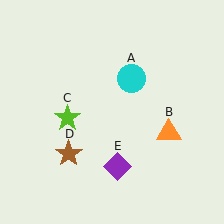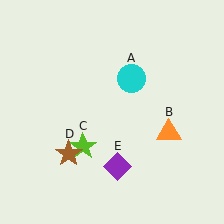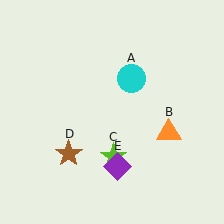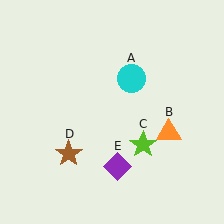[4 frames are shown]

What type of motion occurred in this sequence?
The lime star (object C) rotated counterclockwise around the center of the scene.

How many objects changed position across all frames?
1 object changed position: lime star (object C).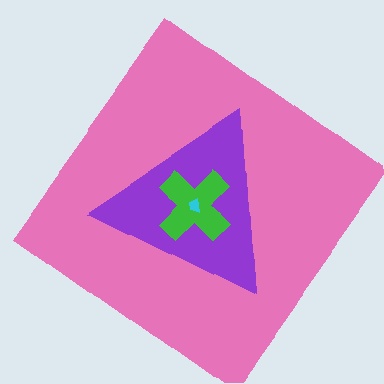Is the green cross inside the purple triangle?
Yes.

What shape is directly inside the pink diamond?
The purple triangle.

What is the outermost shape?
The pink diamond.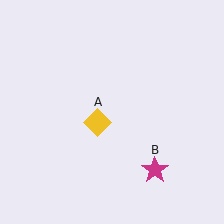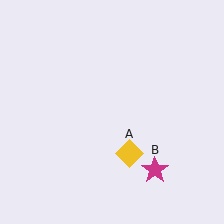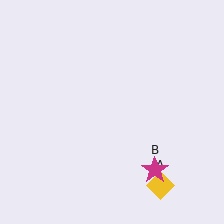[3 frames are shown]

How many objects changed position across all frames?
1 object changed position: yellow diamond (object A).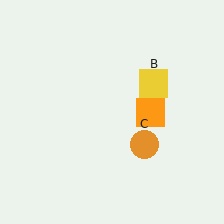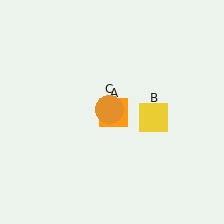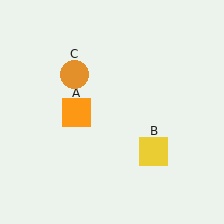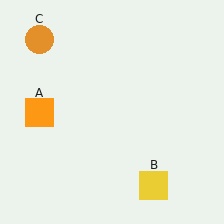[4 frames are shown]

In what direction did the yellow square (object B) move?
The yellow square (object B) moved down.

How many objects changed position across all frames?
3 objects changed position: orange square (object A), yellow square (object B), orange circle (object C).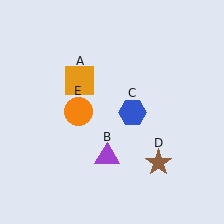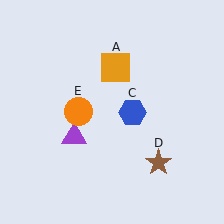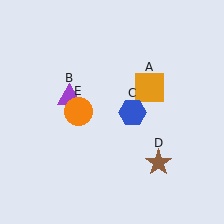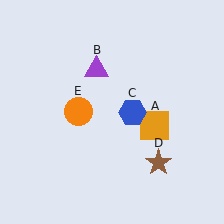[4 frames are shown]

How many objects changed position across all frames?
2 objects changed position: orange square (object A), purple triangle (object B).